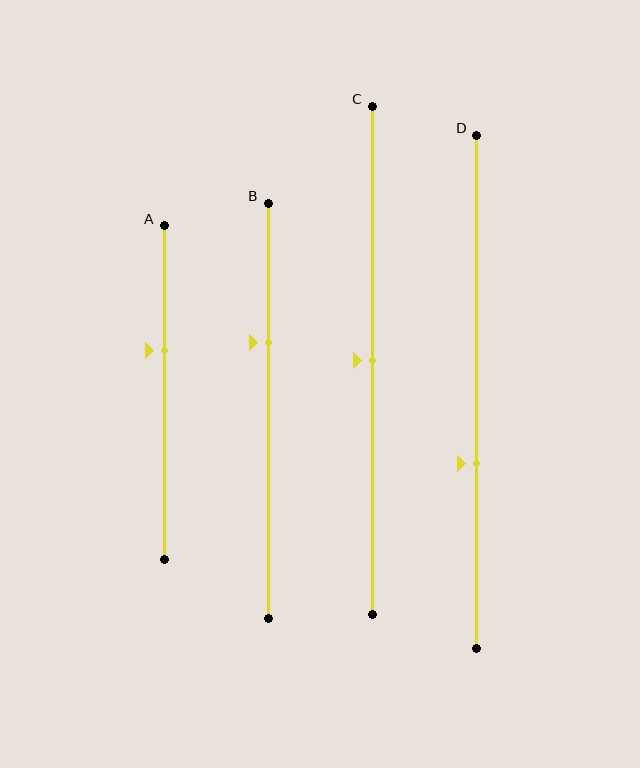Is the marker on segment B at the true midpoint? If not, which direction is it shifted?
No, the marker on segment B is shifted upward by about 17% of the segment length.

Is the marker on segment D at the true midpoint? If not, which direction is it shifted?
No, the marker on segment D is shifted downward by about 14% of the segment length.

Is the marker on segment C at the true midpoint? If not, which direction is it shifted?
Yes, the marker on segment C is at the true midpoint.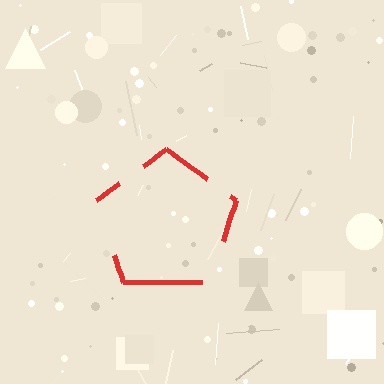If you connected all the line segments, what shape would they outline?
They would outline a pentagon.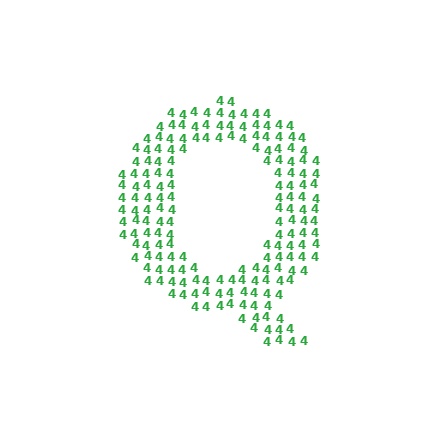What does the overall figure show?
The overall figure shows the letter Q.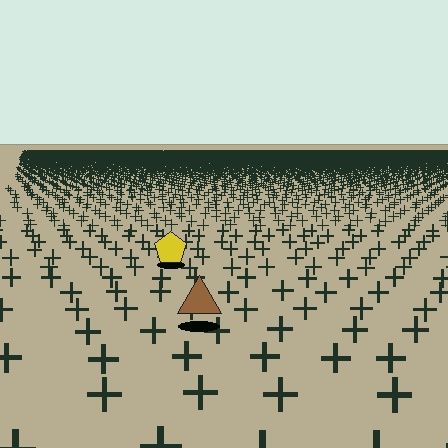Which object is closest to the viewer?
The brown triangle is closest. The texture marks near it are larger and more spread out.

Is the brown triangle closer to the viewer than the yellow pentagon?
Yes. The brown triangle is closer — you can tell from the texture gradient: the ground texture is coarser near it.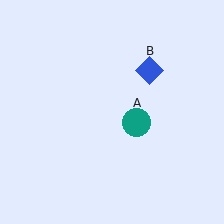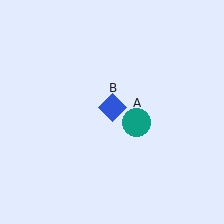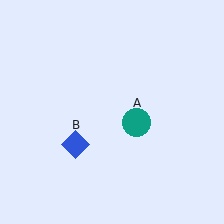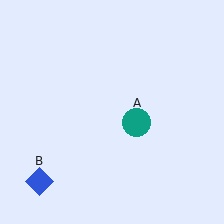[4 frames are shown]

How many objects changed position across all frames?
1 object changed position: blue diamond (object B).